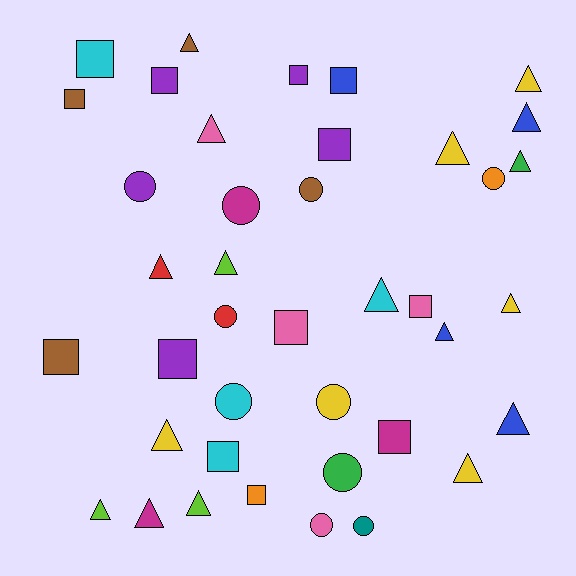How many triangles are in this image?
There are 17 triangles.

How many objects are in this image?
There are 40 objects.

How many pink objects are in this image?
There are 4 pink objects.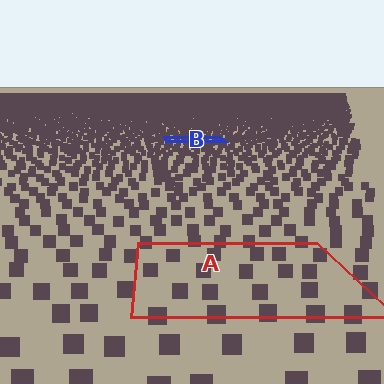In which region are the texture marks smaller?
The texture marks are smaller in region B, because it is farther away.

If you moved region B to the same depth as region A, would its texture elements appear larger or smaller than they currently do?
They would appear larger. At a closer depth, the same texture elements are projected at a bigger on-screen size.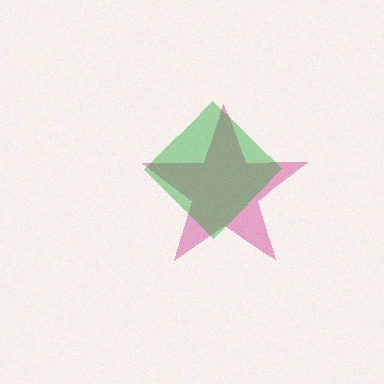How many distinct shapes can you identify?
There are 2 distinct shapes: a magenta star, a green diamond.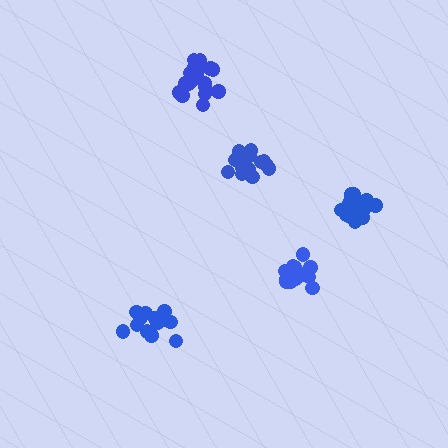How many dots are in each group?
Group 1: 19 dots, Group 2: 15 dots, Group 3: 18 dots, Group 4: 18 dots, Group 5: 15 dots (85 total).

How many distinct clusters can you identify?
There are 5 distinct clusters.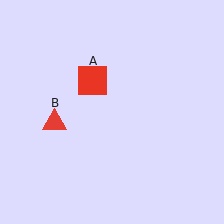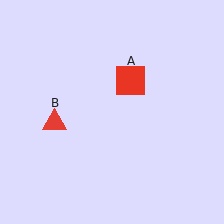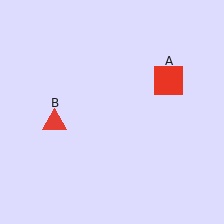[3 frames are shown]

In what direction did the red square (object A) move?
The red square (object A) moved right.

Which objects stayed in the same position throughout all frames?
Red triangle (object B) remained stationary.